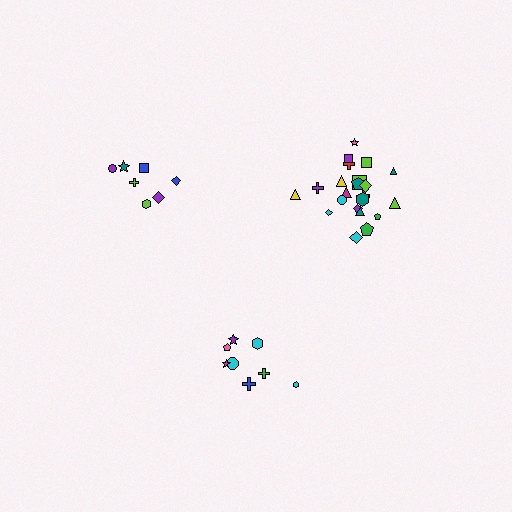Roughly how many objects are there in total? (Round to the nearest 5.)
Roughly 35 objects in total.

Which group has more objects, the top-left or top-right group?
The top-right group.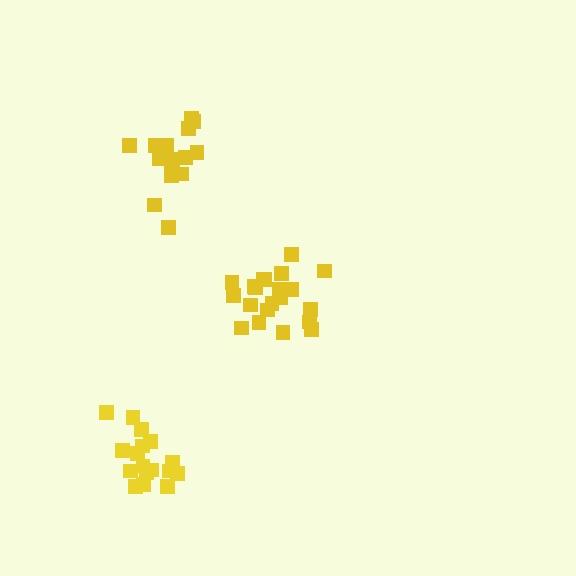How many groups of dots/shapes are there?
There are 3 groups.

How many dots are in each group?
Group 1: 17 dots, Group 2: 21 dots, Group 3: 15 dots (53 total).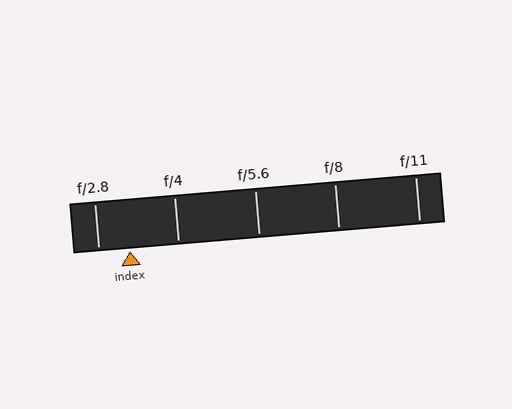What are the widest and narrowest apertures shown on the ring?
The widest aperture shown is f/2.8 and the narrowest is f/11.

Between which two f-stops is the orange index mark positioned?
The index mark is between f/2.8 and f/4.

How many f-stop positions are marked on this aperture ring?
There are 5 f-stop positions marked.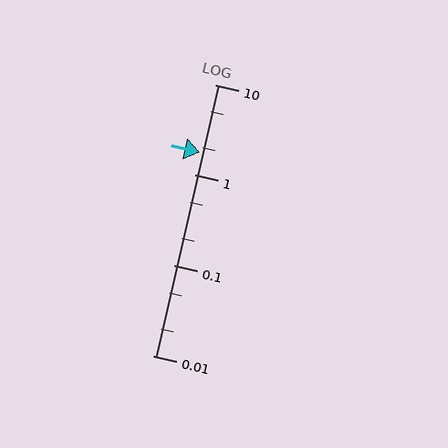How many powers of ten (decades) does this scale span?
The scale spans 3 decades, from 0.01 to 10.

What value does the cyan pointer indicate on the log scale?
The pointer indicates approximately 1.8.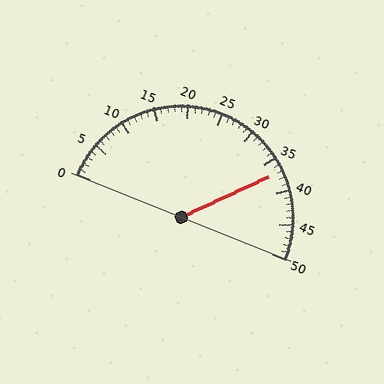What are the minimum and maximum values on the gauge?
The gauge ranges from 0 to 50.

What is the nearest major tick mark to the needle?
The nearest major tick mark is 35.